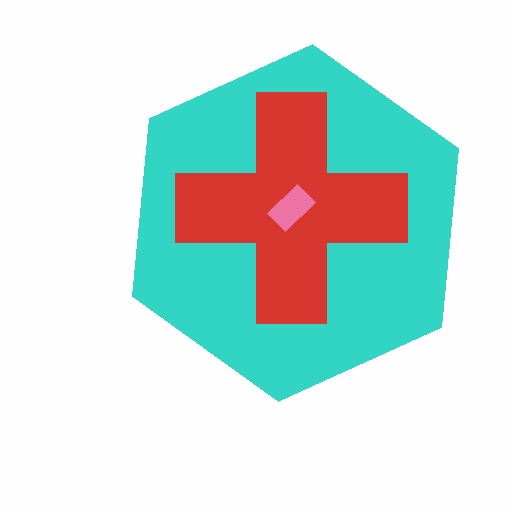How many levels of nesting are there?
3.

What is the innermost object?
The pink rectangle.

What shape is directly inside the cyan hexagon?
The red cross.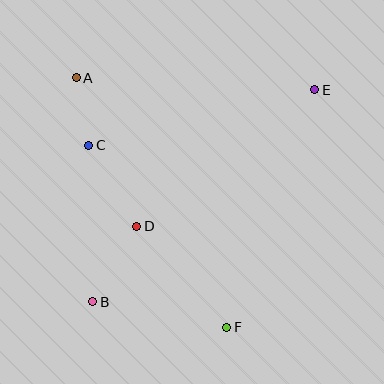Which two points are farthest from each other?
Points B and E are farthest from each other.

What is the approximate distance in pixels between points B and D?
The distance between B and D is approximately 87 pixels.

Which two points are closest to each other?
Points A and C are closest to each other.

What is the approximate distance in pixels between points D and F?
The distance between D and F is approximately 135 pixels.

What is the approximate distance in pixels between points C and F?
The distance between C and F is approximately 228 pixels.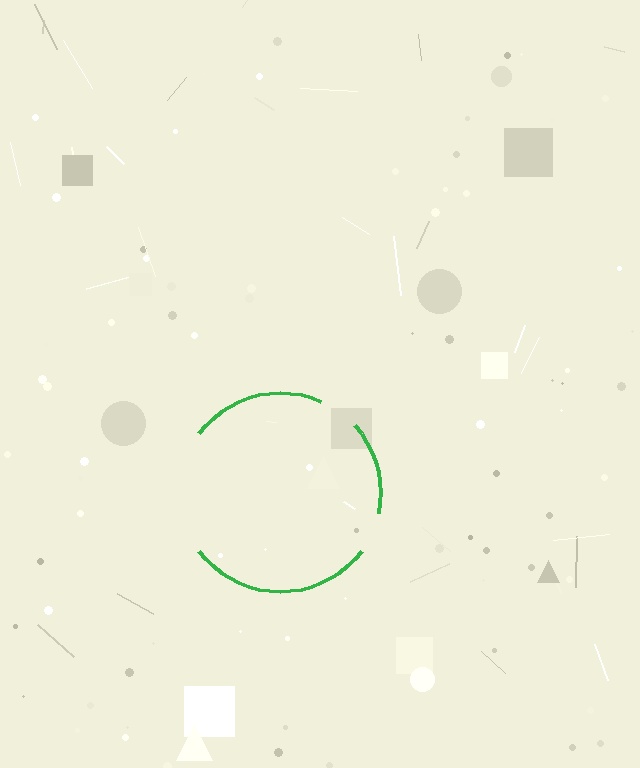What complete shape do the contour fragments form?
The contour fragments form a circle.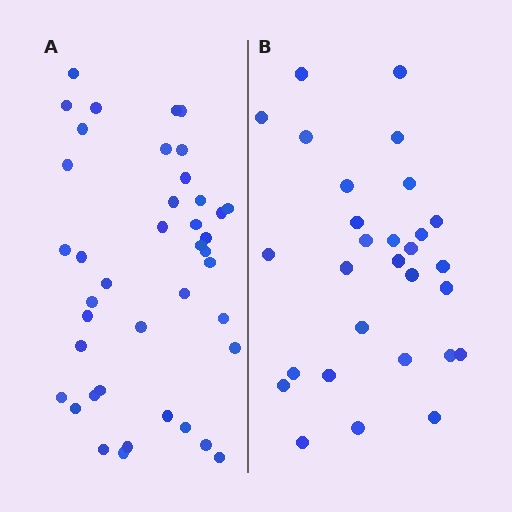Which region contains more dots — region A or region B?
Region A (the left region) has more dots.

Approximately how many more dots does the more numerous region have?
Region A has roughly 12 or so more dots than region B.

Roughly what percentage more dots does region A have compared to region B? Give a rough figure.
About 40% more.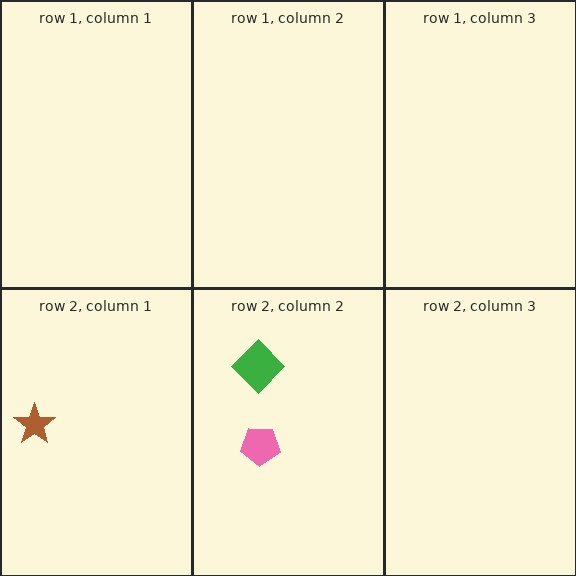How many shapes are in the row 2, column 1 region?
1.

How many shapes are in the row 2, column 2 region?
2.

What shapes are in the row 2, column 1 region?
The brown star.